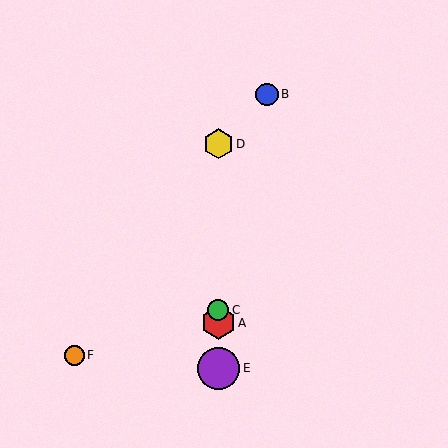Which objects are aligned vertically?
Objects A, C, D, E are aligned vertically.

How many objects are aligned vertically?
4 objects (A, C, D, E) are aligned vertically.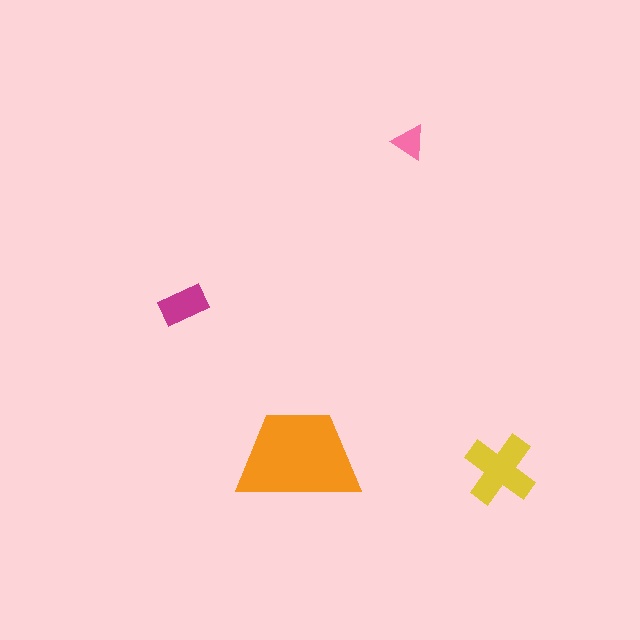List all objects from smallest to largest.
The pink triangle, the magenta rectangle, the yellow cross, the orange trapezoid.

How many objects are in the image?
There are 4 objects in the image.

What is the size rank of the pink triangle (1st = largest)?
4th.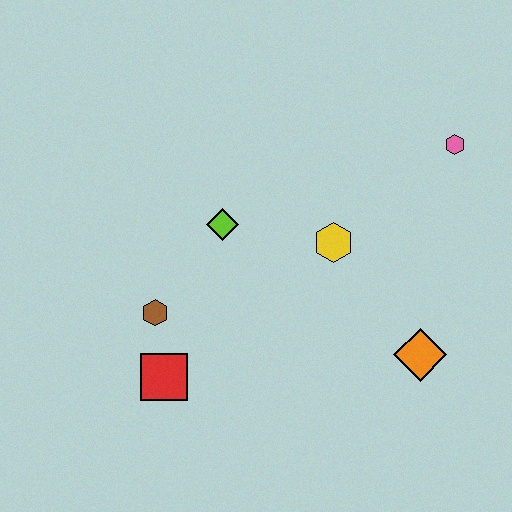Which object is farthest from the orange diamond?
The brown hexagon is farthest from the orange diamond.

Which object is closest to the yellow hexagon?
The lime diamond is closest to the yellow hexagon.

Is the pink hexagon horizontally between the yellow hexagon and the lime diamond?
No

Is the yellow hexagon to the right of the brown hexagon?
Yes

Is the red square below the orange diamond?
Yes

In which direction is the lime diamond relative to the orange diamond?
The lime diamond is to the left of the orange diamond.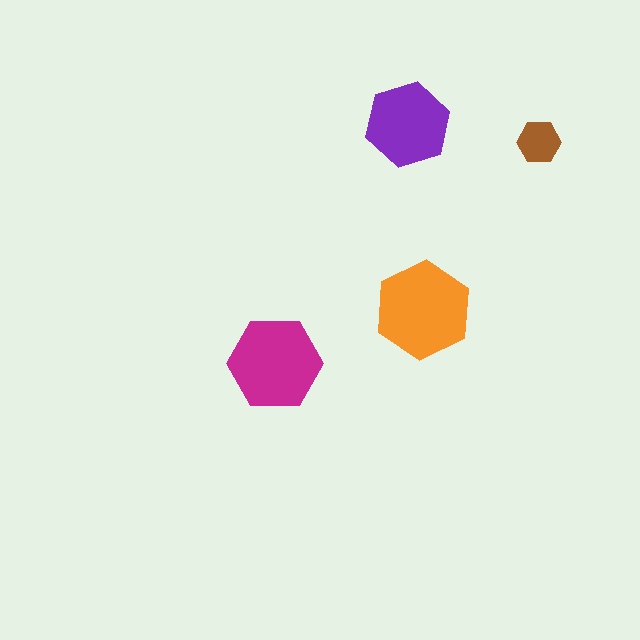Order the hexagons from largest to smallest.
the orange one, the magenta one, the purple one, the brown one.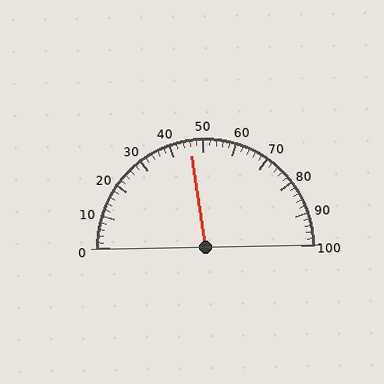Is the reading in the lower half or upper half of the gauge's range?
The reading is in the lower half of the range (0 to 100).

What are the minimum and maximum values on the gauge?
The gauge ranges from 0 to 100.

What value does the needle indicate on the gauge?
The needle indicates approximately 46.